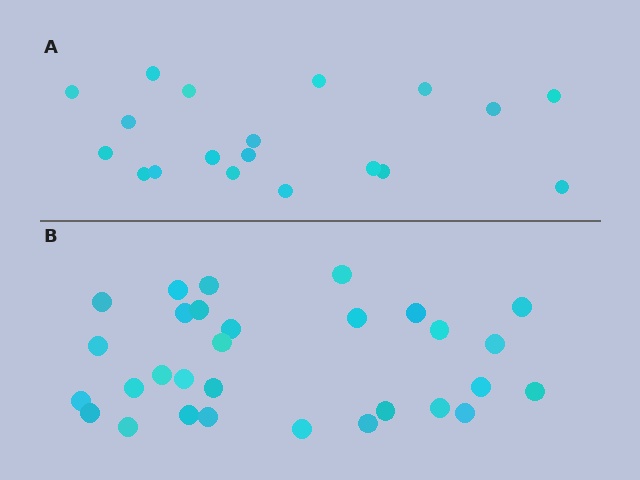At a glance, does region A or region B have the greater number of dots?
Region B (the bottom region) has more dots.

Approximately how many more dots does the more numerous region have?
Region B has roughly 12 or so more dots than region A.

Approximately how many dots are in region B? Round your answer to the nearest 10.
About 30 dots.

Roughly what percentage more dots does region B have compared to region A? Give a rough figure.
About 60% more.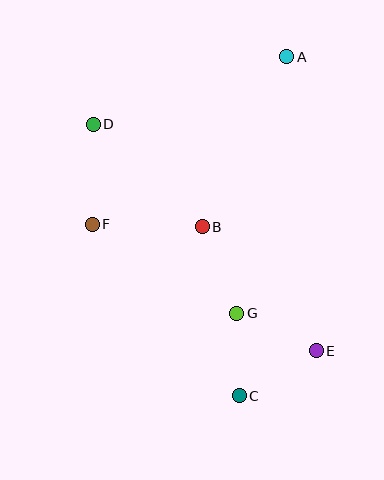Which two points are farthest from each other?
Points A and C are farthest from each other.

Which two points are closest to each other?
Points C and G are closest to each other.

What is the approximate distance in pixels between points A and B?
The distance between A and B is approximately 190 pixels.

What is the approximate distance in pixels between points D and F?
The distance between D and F is approximately 100 pixels.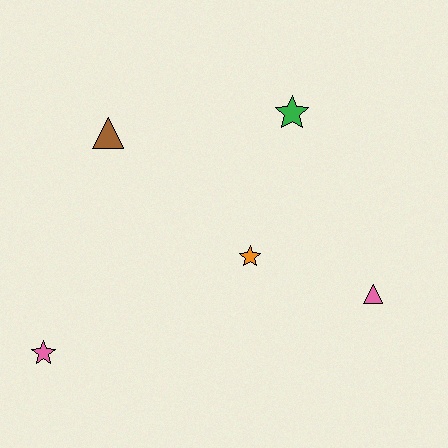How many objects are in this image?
There are 5 objects.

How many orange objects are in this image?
There is 1 orange object.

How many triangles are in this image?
There are 2 triangles.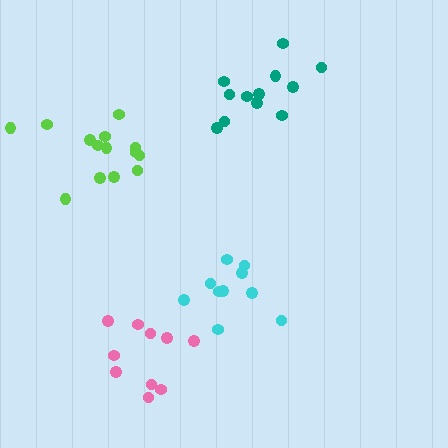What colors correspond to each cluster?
The clusters are colored: lime, pink, teal, cyan.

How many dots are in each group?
Group 1: 14 dots, Group 2: 10 dots, Group 3: 12 dots, Group 4: 10 dots (46 total).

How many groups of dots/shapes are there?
There are 4 groups.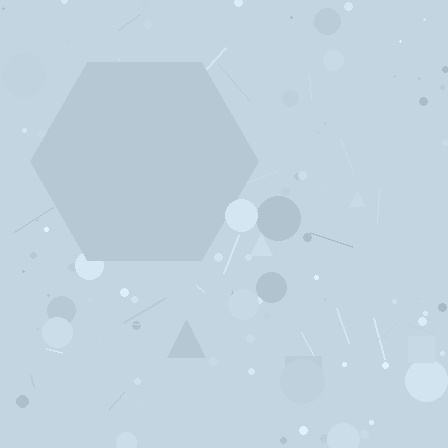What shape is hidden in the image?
A hexagon is hidden in the image.